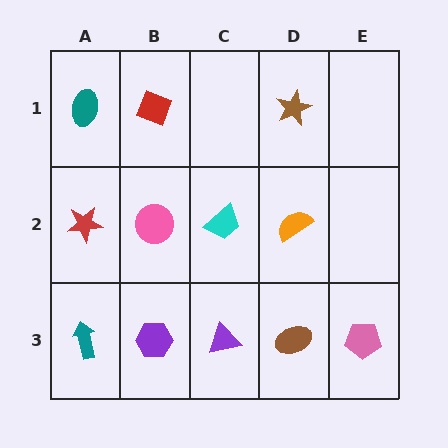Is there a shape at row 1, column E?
No, that cell is empty.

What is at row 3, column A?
A teal arrow.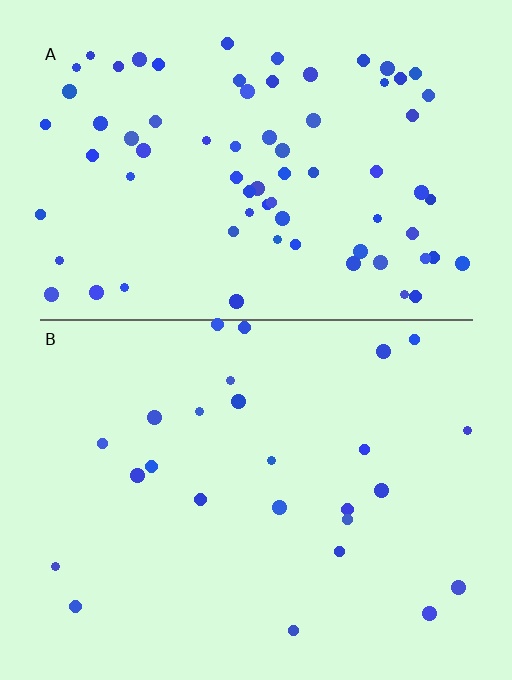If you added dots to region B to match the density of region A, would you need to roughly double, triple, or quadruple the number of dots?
Approximately triple.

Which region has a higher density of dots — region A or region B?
A (the top).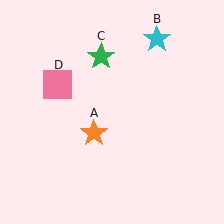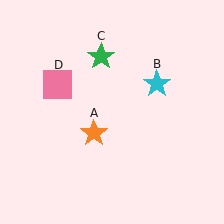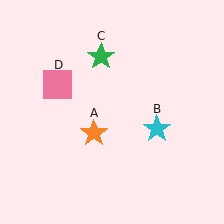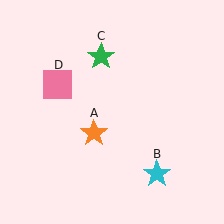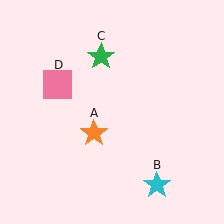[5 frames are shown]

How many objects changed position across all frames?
1 object changed position: cyan star (object B).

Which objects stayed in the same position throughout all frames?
Orange star (object A) and green star (object C) and pink square (object D) remained stationary.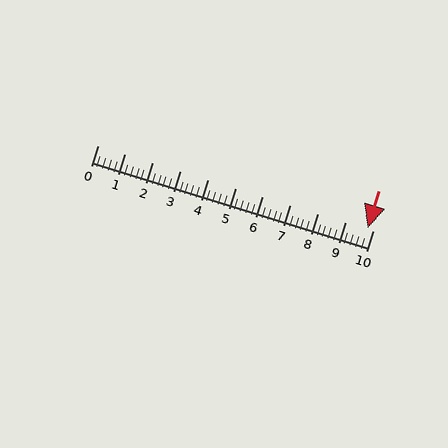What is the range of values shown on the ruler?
The ruler shows values from 0 to 10.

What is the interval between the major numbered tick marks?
The major tick marks are spaced 1 units apart.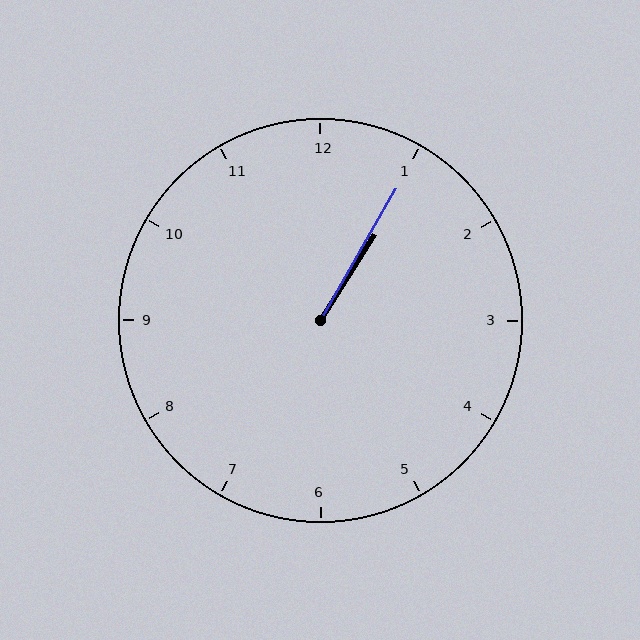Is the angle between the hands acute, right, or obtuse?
It is acute.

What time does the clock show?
1:05.